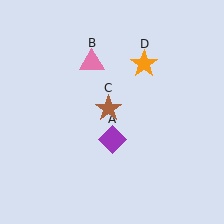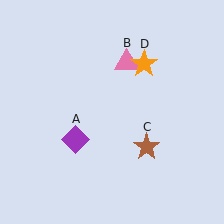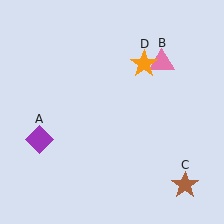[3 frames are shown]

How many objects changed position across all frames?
3 objects changed position: purple diamond (object A), pink triangle (object B), brown star (object C).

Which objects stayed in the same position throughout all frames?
Orange star (object D) remained stationary.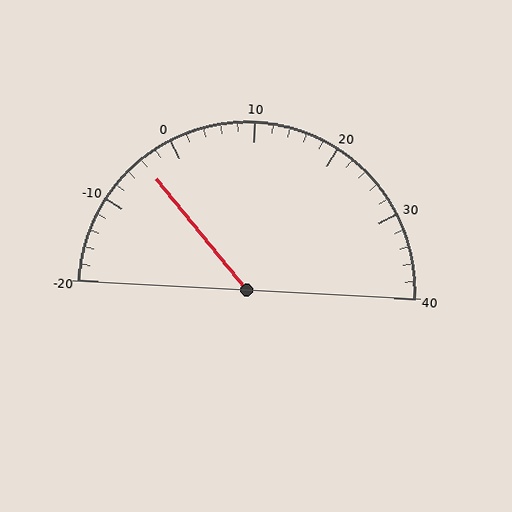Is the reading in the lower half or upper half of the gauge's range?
The reading is in the lower half of the range (-20 to 40).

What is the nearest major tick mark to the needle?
The nearest major tick mark is 0.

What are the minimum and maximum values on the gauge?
The gauge ranges from -20 to 40.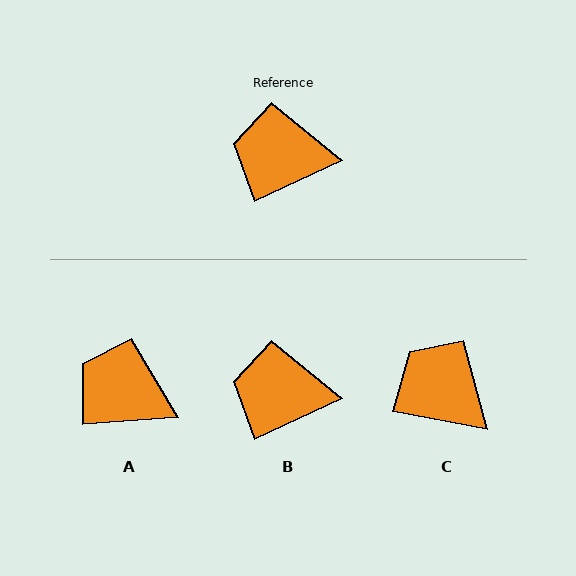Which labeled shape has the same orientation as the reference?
B.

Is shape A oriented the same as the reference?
No, it is off by about 20 degrees.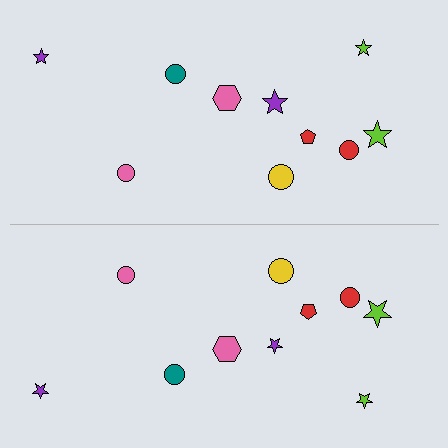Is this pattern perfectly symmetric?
No, the pattern is not perfectly symmetric. The purple star on the bottom side has a different size than its mirror counterpart.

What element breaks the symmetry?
The purple star on the bottom side has a different size than its mirror counterpart.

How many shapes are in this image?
There are 20 shapes in this image.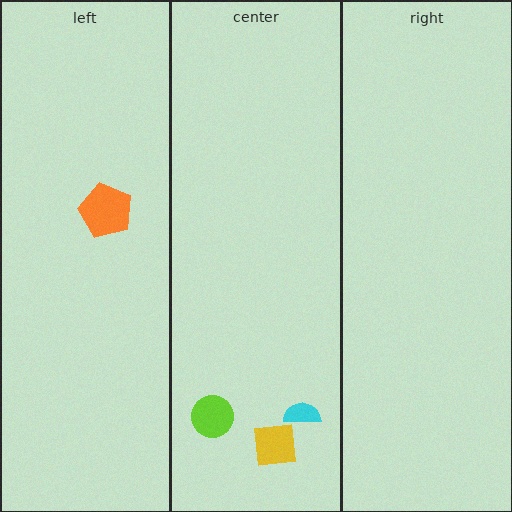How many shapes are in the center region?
3.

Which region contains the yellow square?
The center region.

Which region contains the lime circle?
The center region.